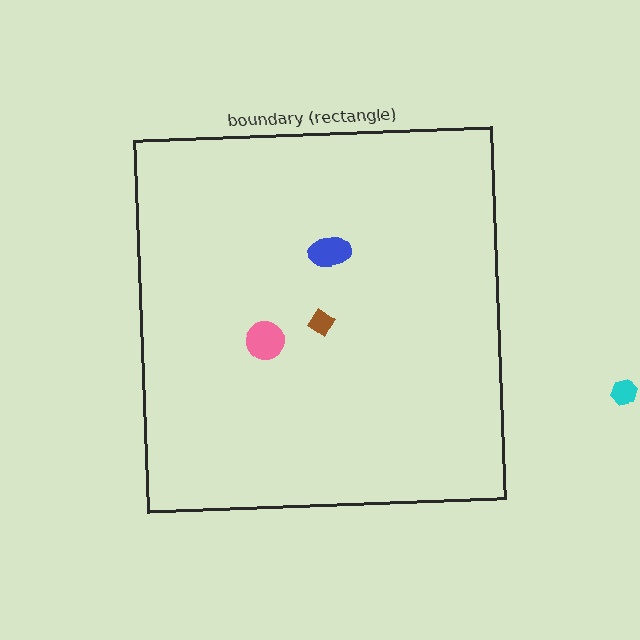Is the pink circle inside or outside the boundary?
Inside.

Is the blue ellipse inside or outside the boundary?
Inside.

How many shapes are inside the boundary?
3 inside, 1 outside.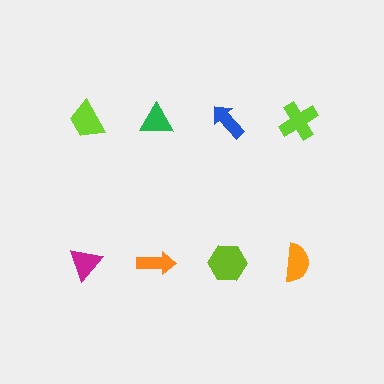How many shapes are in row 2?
4 shapes.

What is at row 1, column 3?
A blue arrow.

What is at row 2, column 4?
An orange semicircle.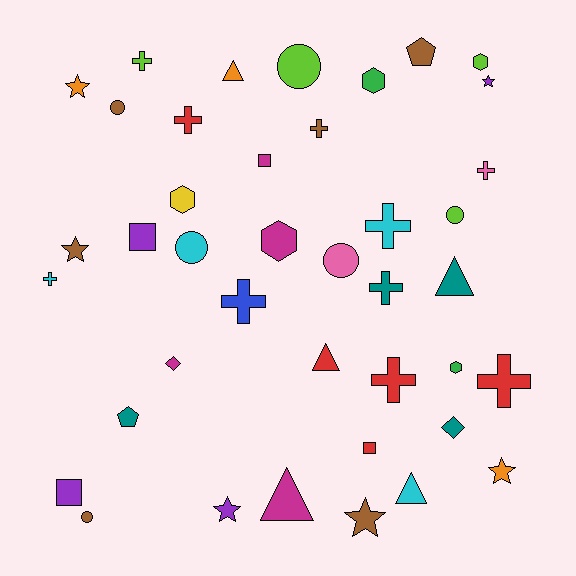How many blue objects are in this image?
There is 1 blue object.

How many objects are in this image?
There are 40 objects.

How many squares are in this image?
There are 4 squares.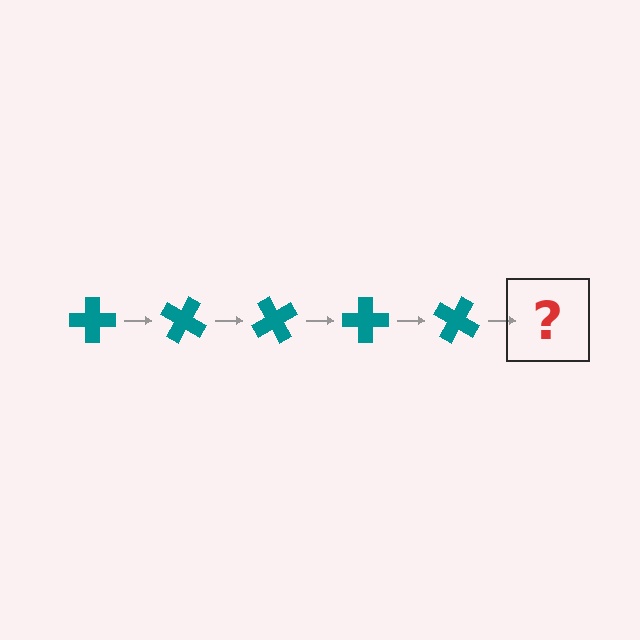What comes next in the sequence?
The next element should be a teal cross rotated 150 degrees.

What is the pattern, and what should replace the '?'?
The pattern is that the cross rotates 30 degrees each step. The '?' should be a teal cross rotated 150 degrees.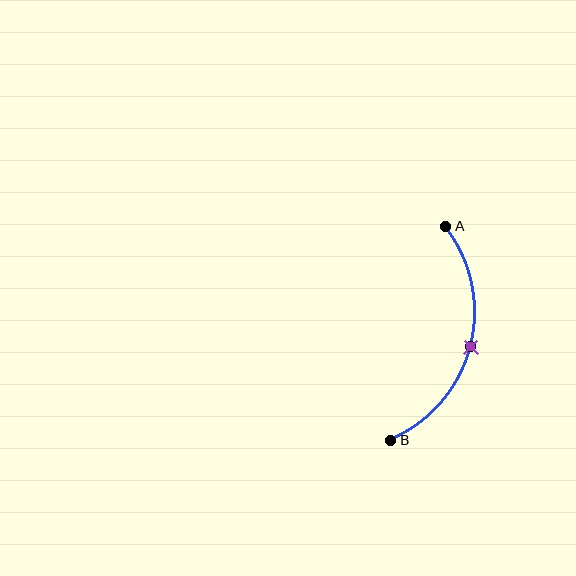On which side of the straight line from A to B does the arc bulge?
The arc bulges to the right of the straight line connecting A and B.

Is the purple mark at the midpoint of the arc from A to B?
Yes. The purple mark lies on the arc at equal arc-length from both A and B — it is the arc midpoint.